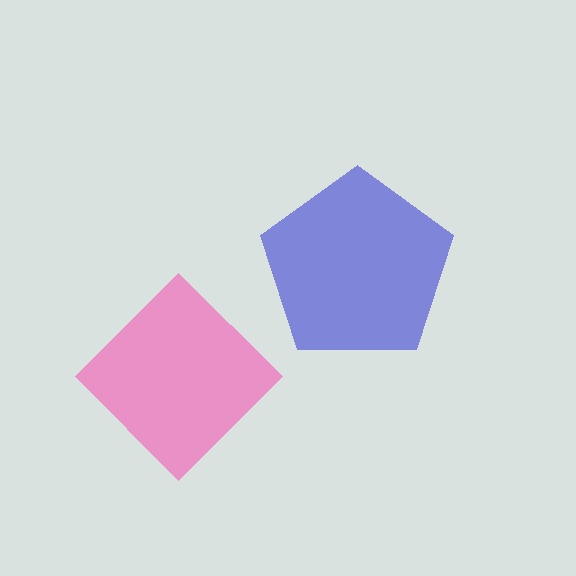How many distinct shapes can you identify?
There are 2 distinct shapes: a pink diamond, a blue pentagon.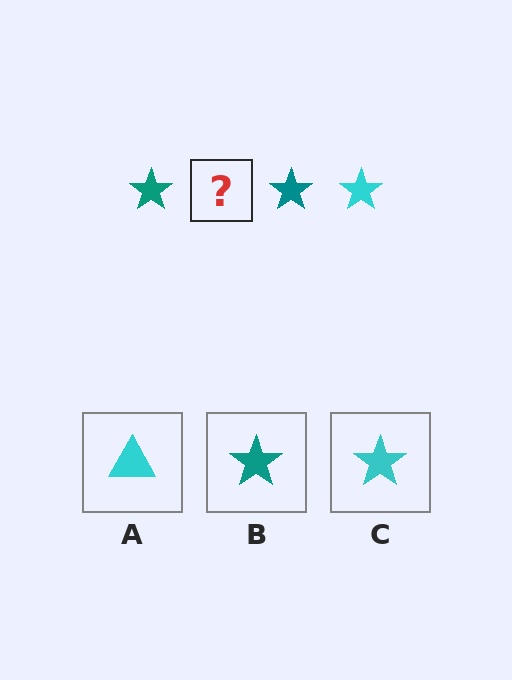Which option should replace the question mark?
Option C.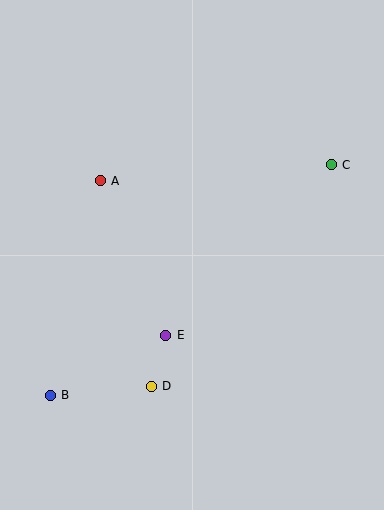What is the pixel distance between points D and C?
The distance between D and C is 285 pixels.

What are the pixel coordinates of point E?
Point E is at (166, 335).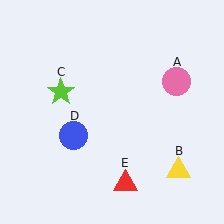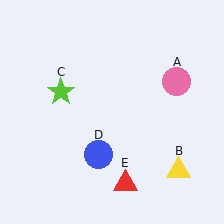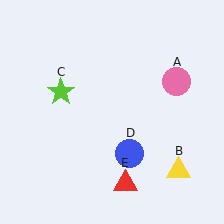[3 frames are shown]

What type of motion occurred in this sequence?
The blue circle (object D) rotated counterclockwise around the center of the scene.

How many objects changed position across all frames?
1 object changed position: blue circle (object D).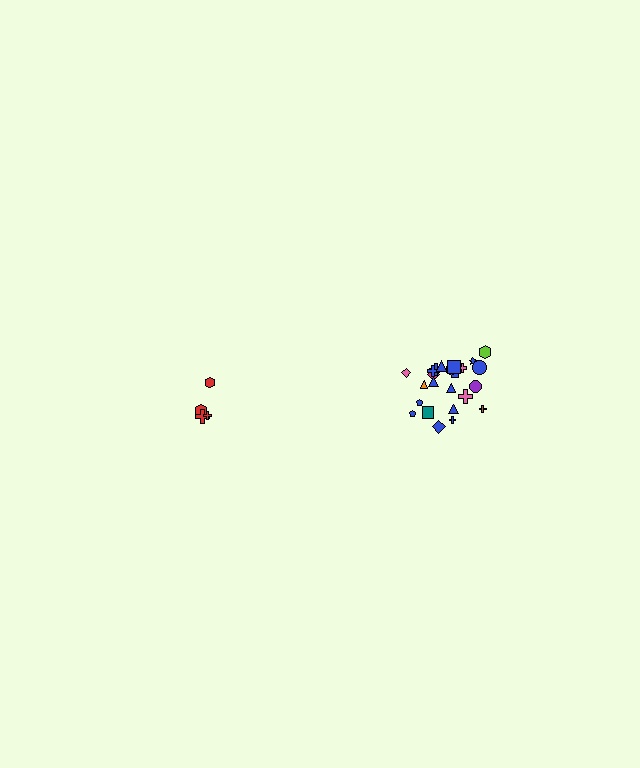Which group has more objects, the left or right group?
The right group.